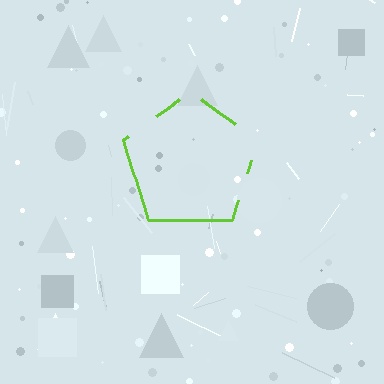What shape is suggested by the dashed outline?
The dashed outline suggests a pentagon.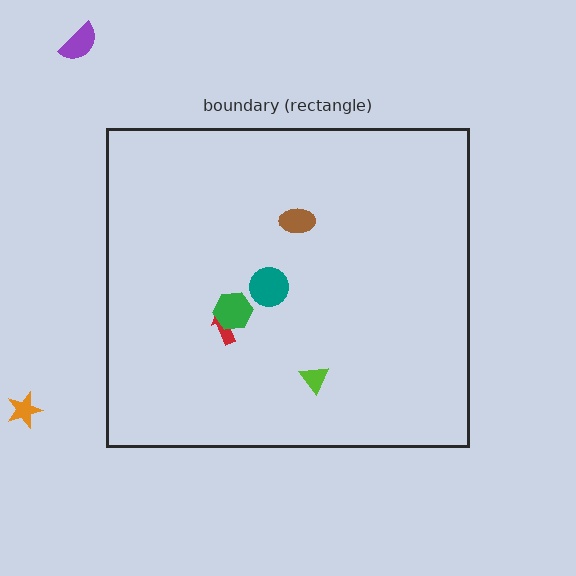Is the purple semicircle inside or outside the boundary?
Outside.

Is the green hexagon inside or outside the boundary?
Inside.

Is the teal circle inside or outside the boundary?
Inside.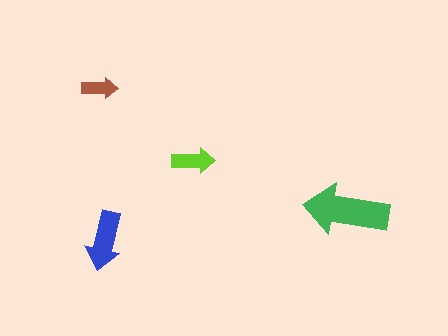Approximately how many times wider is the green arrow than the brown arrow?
About 2.5 times wider.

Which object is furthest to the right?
The green arrow is rightmost.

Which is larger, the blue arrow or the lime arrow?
The blue one.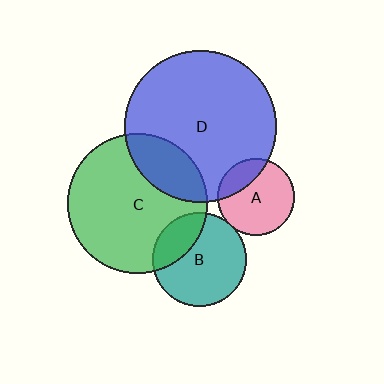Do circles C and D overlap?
Yes.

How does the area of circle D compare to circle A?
Approximately 3.9 times.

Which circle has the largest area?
Circle D (blue).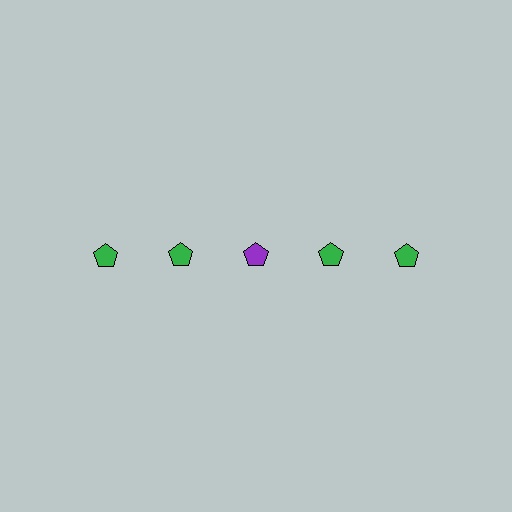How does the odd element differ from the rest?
It has a different color: purple instead of green.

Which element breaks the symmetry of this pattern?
The purple pentagon in the top row, center column breaks the symmetry. All other shapes are green pentagons.